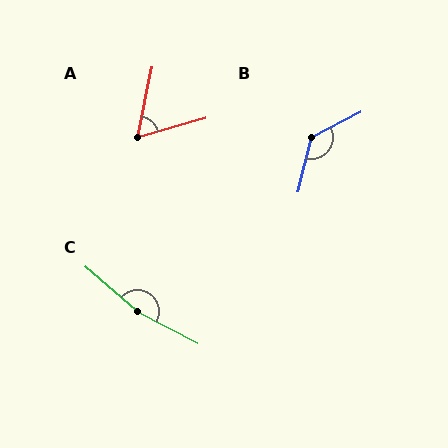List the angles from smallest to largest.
A (62°), B (131°), C (167°).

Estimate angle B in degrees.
Approximately 131 degrees.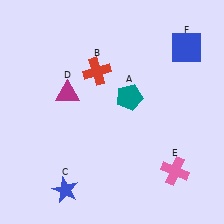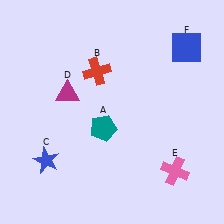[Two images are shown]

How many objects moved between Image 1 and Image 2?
2 objects moved between the two images.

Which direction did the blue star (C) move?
The blue star (C) moved up.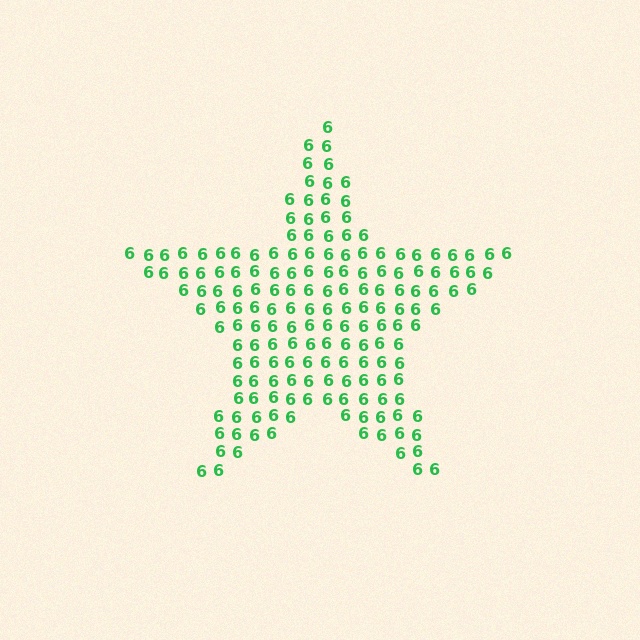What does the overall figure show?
The overall figure shows a star.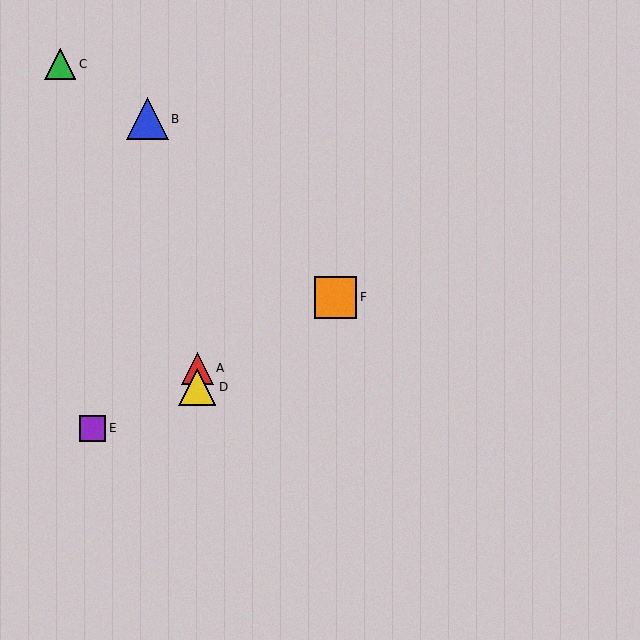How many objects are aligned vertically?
2 objects (A, D) are aligned vertically.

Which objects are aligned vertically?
Objects A, D are aligned vertically.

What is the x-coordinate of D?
Object D is at x≈197.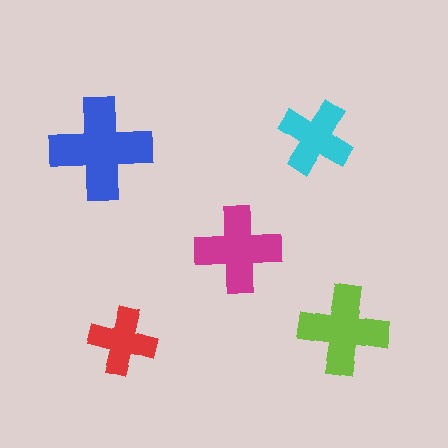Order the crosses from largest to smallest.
the blue one, the lime one, the magenta one, the cyan one, the red one.